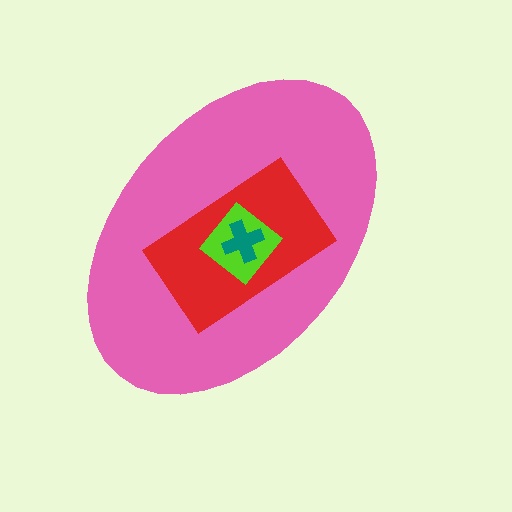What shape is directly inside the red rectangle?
The lime diamond.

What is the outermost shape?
The pink ellipse.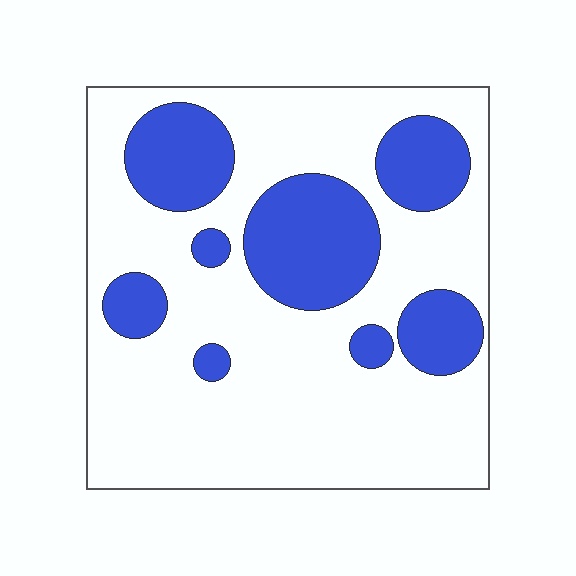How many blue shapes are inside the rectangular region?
8.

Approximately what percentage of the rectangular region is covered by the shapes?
Approximately 30%.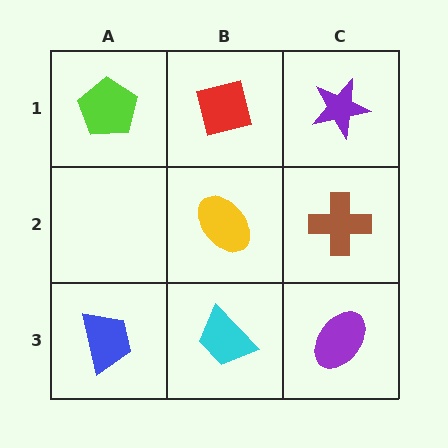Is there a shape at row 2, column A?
No, that cell is empty.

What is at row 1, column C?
A purple star.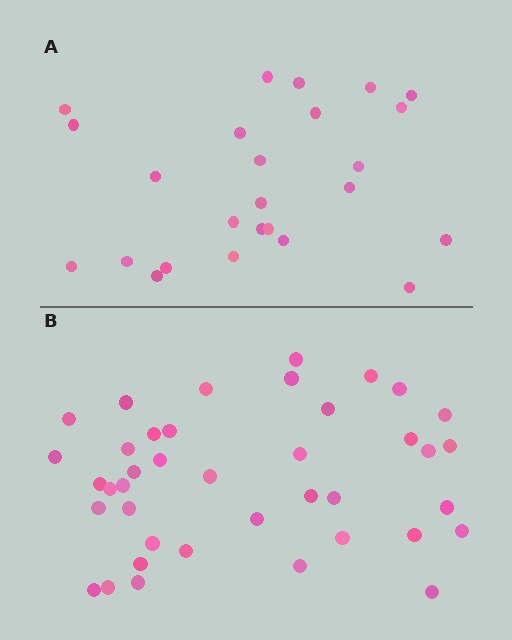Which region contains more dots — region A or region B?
Region B (the bottom region) has more dots.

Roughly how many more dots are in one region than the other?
Region B has approximately 15 more dots than region A.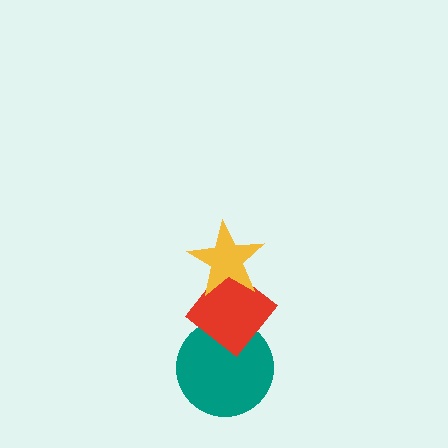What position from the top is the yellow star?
The yellow star is 1st from the top.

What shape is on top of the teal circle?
The red diamond is on top of the teal circle.